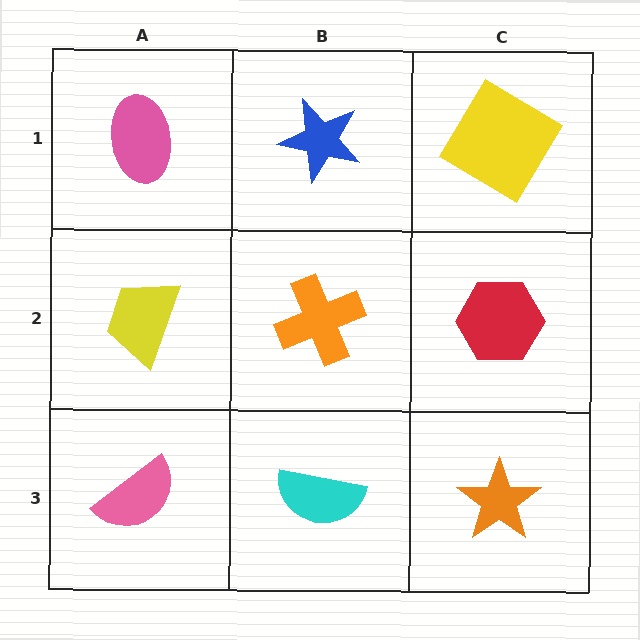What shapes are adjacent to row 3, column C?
A red hexagon (row 2, column C), a cyan semicircle (row 3, column B).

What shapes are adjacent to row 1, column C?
A red hexagon (row 2, column C), a blue star (row 1, column B).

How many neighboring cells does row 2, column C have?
3.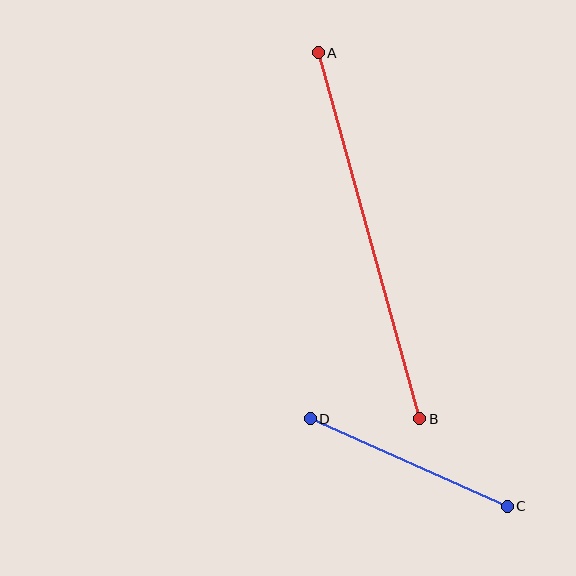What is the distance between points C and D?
The distance is approximately 216 pixels.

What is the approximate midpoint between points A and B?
The midpoint is at approximately (369, 236) pixels.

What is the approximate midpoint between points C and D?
The midpoint is at approximately (409, 462) pixels.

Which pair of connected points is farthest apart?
Points A and B are farthest apart.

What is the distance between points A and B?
The distance is approximately 380 pixels.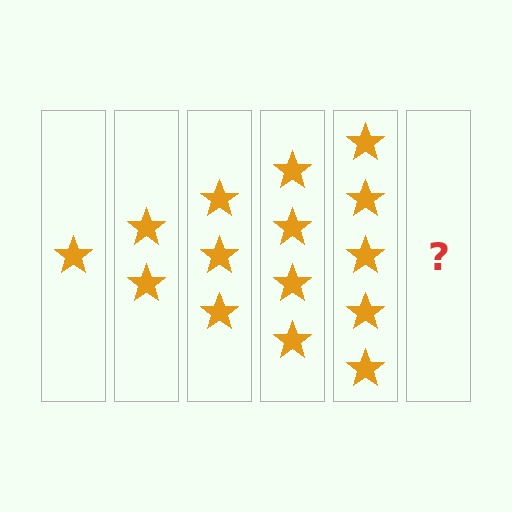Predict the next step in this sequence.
The next step is 6 stars.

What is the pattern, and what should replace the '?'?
The pattern is that each step adds one more star. The '?' should be 6 stars.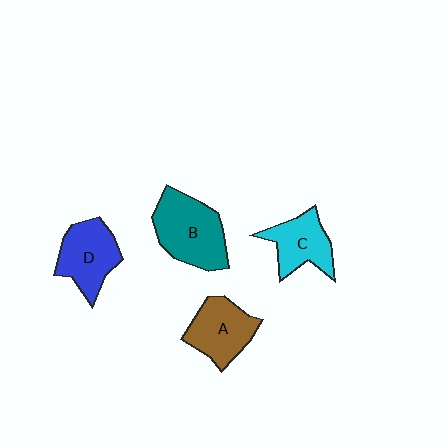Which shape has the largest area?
Shape B (teal).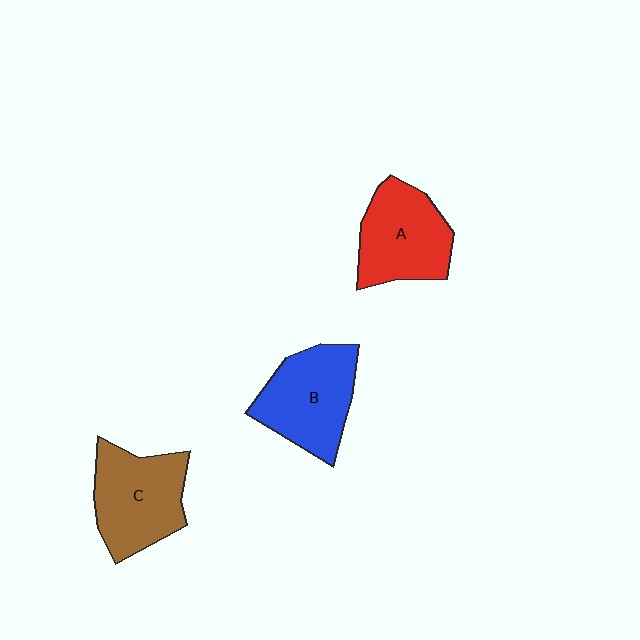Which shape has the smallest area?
Shape A (red).